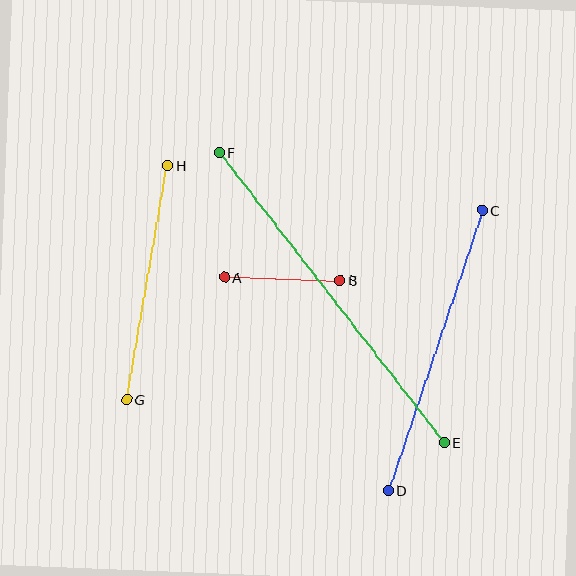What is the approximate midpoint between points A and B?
The midpoint is at approximately (282, 279) pixels.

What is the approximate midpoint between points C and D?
The midpoint is at approximately (435, 350) pixels.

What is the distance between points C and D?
The distance is approximately 296 pixels.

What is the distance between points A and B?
The distance is approximately 115 pixels.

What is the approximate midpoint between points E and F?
The midpoint is at approximately (332, 297) pixels.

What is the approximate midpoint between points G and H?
The midpoint is at approximately (147, 283) pixels.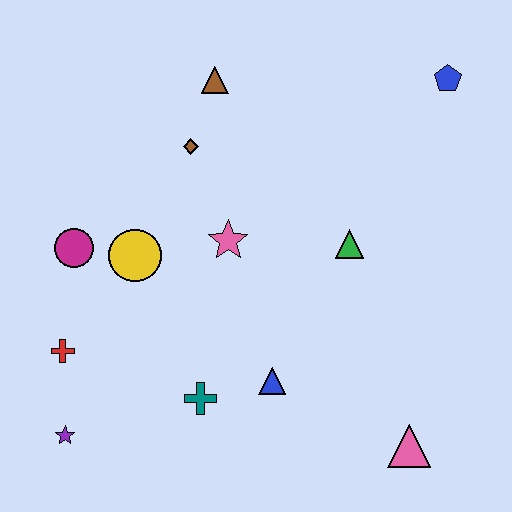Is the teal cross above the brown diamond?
No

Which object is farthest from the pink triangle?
The brown triangle is farthest from the pink triangle.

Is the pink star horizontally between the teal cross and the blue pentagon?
Yes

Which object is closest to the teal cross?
The blue triangle is closest to the teal cross.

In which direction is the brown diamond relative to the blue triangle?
The brown diamond is above the blue triangle.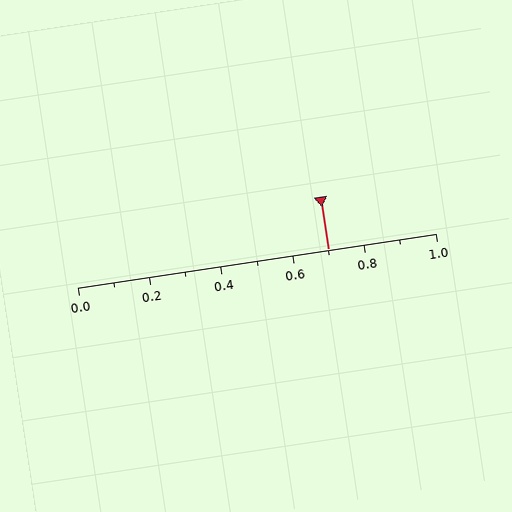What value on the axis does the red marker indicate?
The marker indicates approximately 0.7.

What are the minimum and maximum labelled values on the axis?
The axis runs from 0.0 to 1.0.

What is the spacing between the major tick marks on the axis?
The major ticks are spaced 0.2 apart.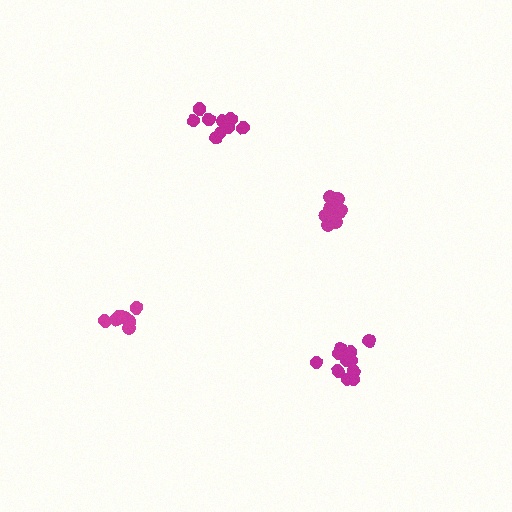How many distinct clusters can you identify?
There are 4 distinct clusters.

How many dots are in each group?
Group 1: 8 dots, Group 2: 13 dots, Group 3: 10 dots, Group 4: 12 dots (43 total).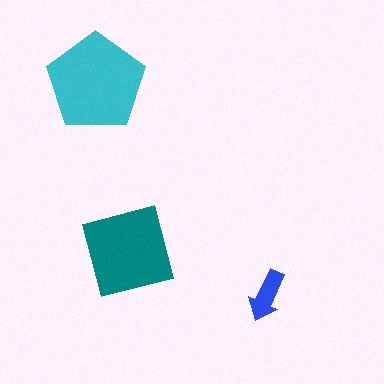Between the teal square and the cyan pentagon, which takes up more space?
The cyan pentagon.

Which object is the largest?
The cyan pentagon.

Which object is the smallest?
The blue arrow.